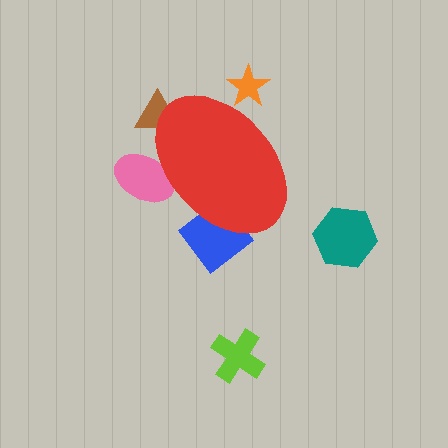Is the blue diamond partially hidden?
Yes, the blue diamond is partially hidden behind the red ellipse.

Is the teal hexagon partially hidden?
No, the teal hexagon is fully visible.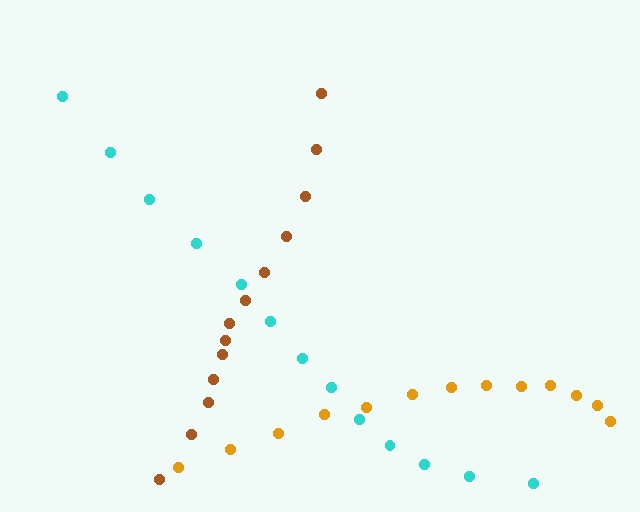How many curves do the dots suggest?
There are 3 distinct paths.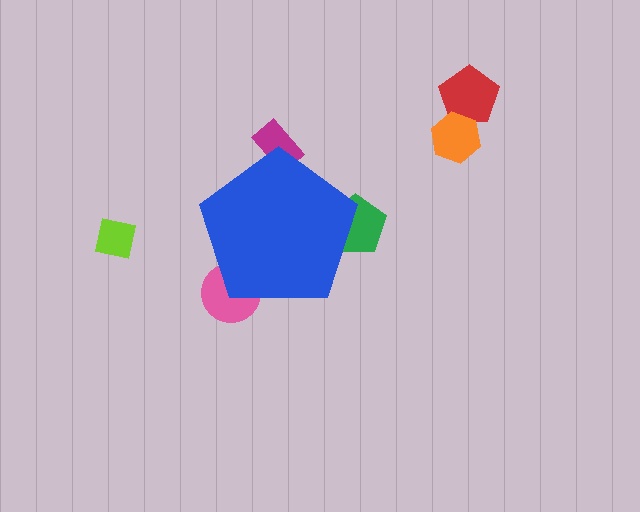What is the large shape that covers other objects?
A blue pentagon.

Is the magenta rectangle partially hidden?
Yes, the magenta rectangle is partially hidden behind the blue pentagon.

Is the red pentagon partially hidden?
No, the red pentagon is fully visible.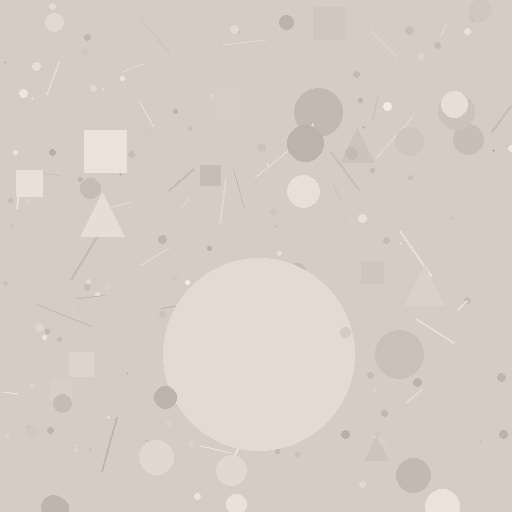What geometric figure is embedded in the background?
A circle is embedded in the background.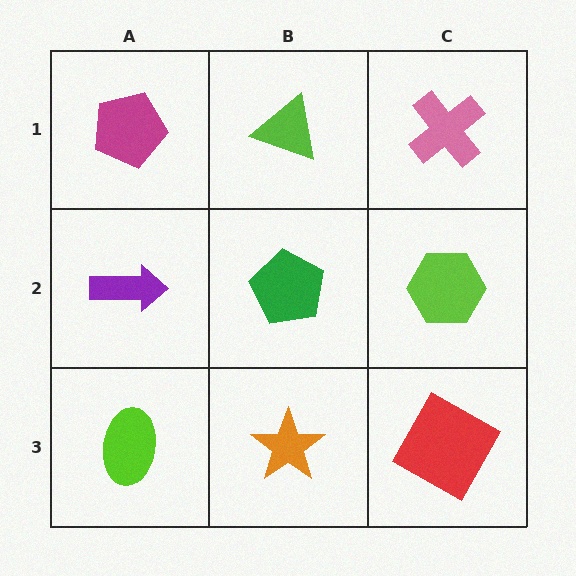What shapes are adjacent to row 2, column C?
A pink cross (row 1, column C), a red square (row 3, column C), a green pentagon (row 2, column B).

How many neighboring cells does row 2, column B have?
4.